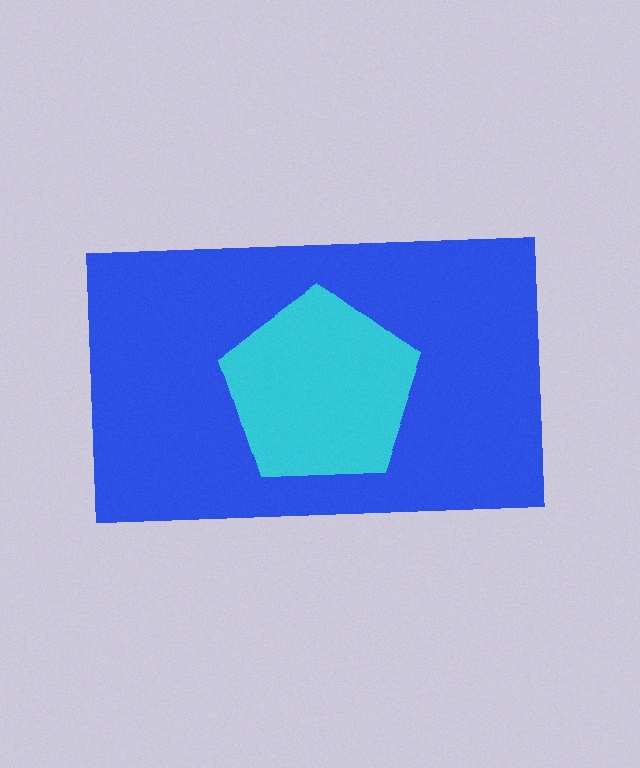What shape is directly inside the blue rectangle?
The cyan pentagon.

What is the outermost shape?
The blue rectangle.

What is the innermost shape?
The cyan pentagon.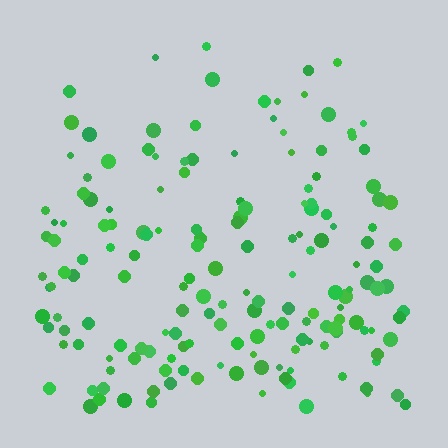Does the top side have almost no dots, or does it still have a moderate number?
Still a moderate number, just noticeably fewer than the bottom.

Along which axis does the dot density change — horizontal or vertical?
Vertical.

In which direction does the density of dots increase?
From top to bottom, with the bottom side densest.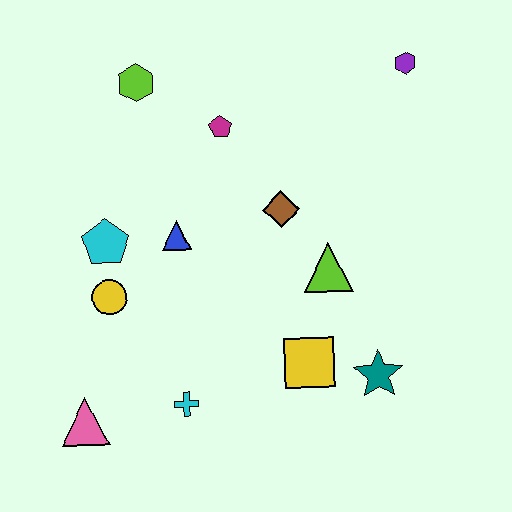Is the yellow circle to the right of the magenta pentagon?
No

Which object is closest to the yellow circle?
The cyan pentagon is closest to the yellow circle.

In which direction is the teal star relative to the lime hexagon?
The teal star is below the lime hexagon.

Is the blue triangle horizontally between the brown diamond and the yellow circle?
Yes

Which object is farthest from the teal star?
The lime hexagon is farthest from the teal star.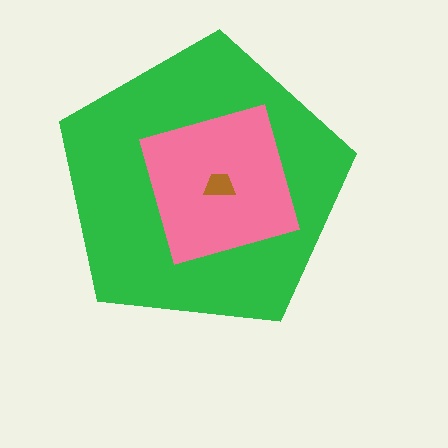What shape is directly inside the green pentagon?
The pink square.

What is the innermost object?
The brown trapezoid.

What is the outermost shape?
The green pentagon.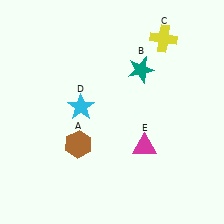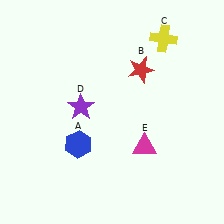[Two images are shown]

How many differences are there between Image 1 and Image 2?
There are 3 differences between the two images.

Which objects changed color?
A changed from brown to blue. B changed from teal to red. D changed from cyan to purple.